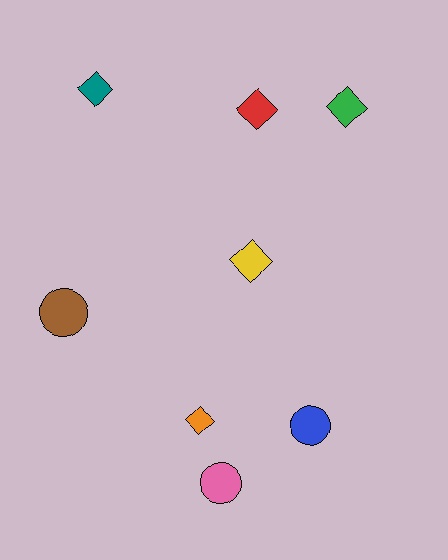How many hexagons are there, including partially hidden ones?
There are no hexagons.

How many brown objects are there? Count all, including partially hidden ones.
There is 1 brown object.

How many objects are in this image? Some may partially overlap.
There are 8 objects.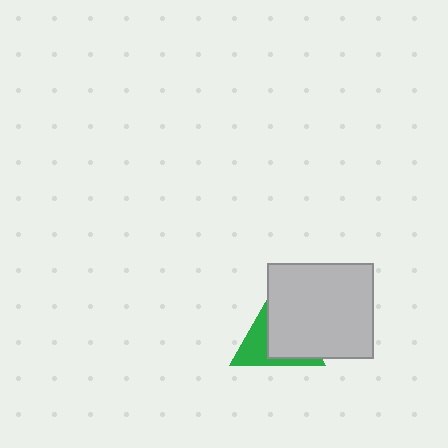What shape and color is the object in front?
The object in front is a light gray rectangle.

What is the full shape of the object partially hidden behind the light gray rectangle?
The partially hidden object is a green triangle.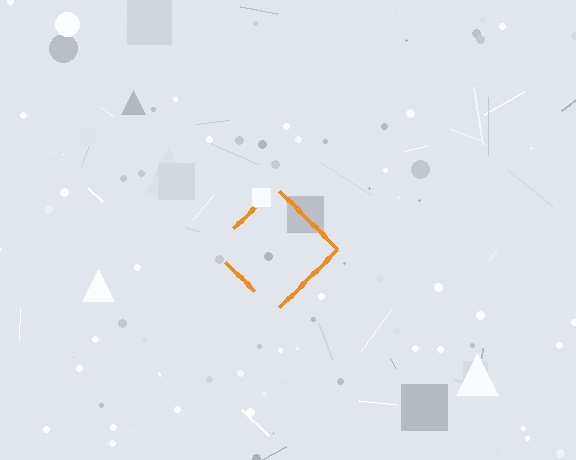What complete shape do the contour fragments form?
The contour fragments form a diamond.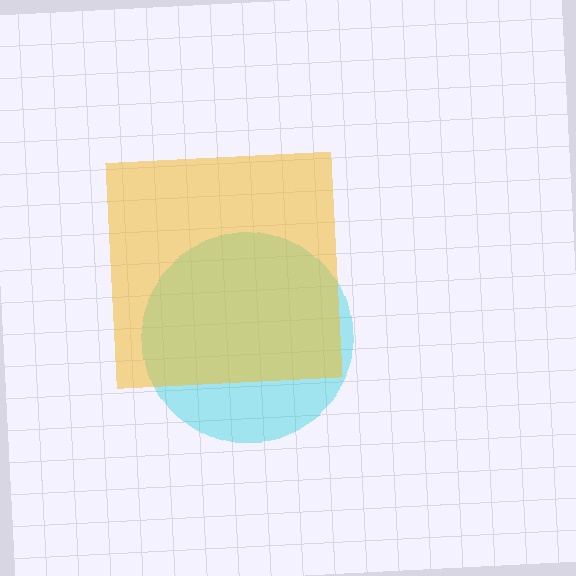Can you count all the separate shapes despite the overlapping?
Yes, there are 2 separate shapes.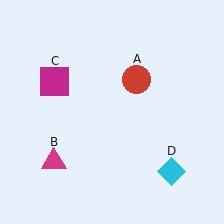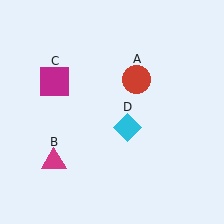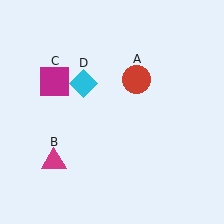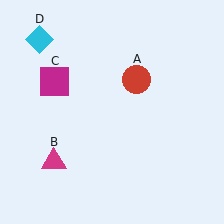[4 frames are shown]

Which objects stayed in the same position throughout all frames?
Red circle (object A) and magenta triangle (object B) and magenta square (object C) remained stationary.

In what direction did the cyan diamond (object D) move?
The cyan diamond (object D) moved up and to the left.